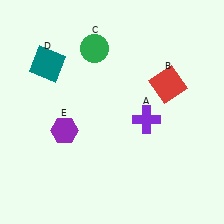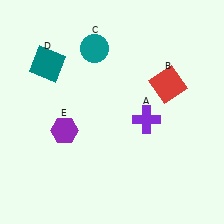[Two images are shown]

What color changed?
The circle (C) changed from green in Image 1 to teal in Image 2.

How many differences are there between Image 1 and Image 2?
There is 1 difference between the two images.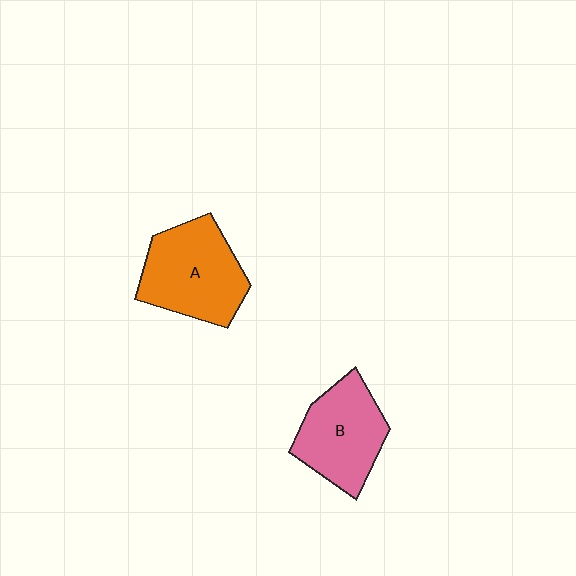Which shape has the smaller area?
Shape B (pink).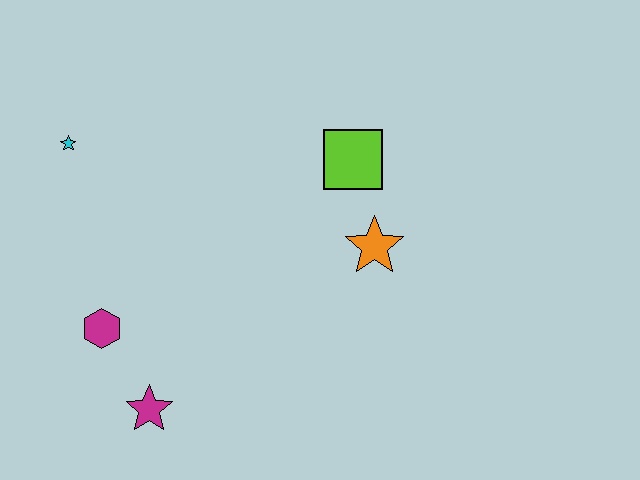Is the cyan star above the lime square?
Yes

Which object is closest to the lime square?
The orange star is closest to the lime square.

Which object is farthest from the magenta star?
The lime square is farthest from the magenta star.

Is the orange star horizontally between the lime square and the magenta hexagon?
No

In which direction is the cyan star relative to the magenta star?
The cyan star is above the magenta star.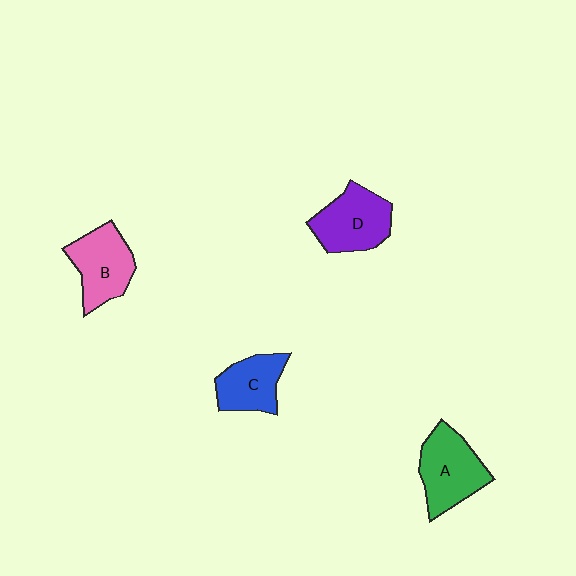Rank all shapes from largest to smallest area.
From largest to smallest: A (green), D (purple), B (pink), C (blue).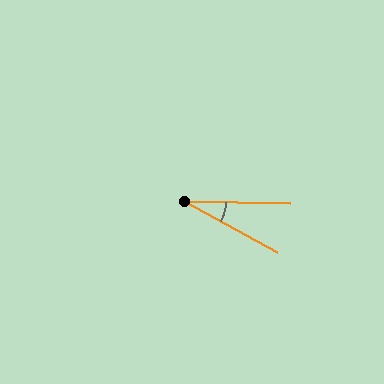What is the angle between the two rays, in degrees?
Approximately 28 degrees.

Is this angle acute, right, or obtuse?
It is acute.